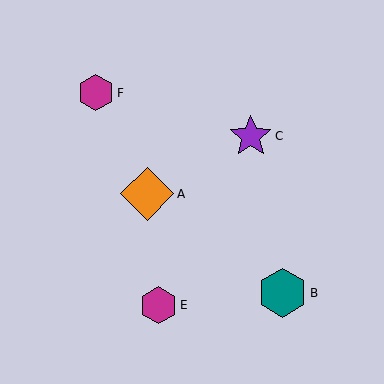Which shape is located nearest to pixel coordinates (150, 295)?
The magenta hexagon (labeled E) at (158, 305) is nearest to that location.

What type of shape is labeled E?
Shape E is a magenta hexagon.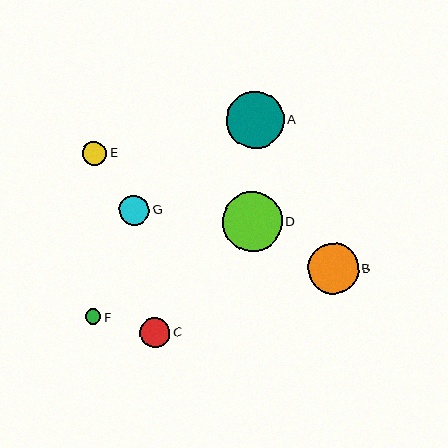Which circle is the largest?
Circle D is the largest with a size of approximately 60 pixels.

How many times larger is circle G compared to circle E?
Circle G is approximately 1.2 times the size of circle E.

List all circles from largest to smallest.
From largest to smallest: D, A, B, C, G, E, F.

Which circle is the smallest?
Circle F is the smallest with a size of approximately 16 pixels.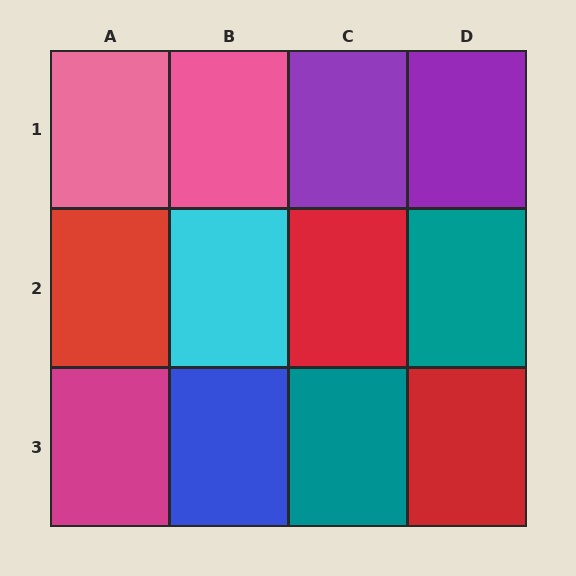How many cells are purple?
2 cells are purple.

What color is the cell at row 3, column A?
Magenta.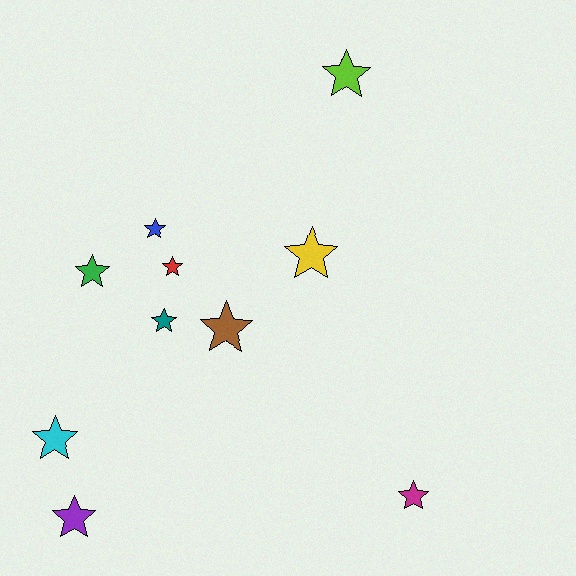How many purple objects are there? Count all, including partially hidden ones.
There is 1 purple object.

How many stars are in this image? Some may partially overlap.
There are 10 stars.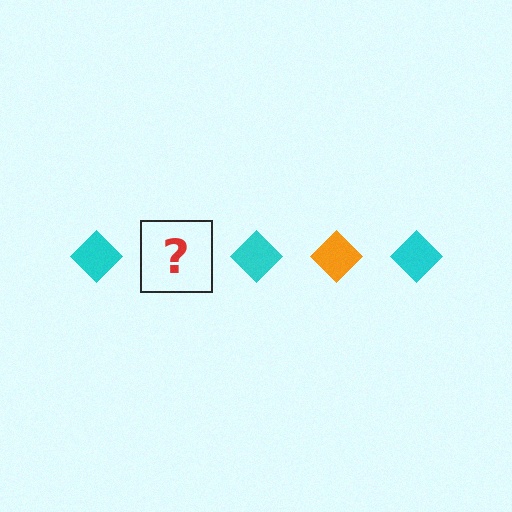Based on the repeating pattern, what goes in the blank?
The blank should be an orange diamond.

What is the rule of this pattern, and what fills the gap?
The rule is that the pattern cycles through cyan, orange diamonds. The gap should be filled with an orange diamond.